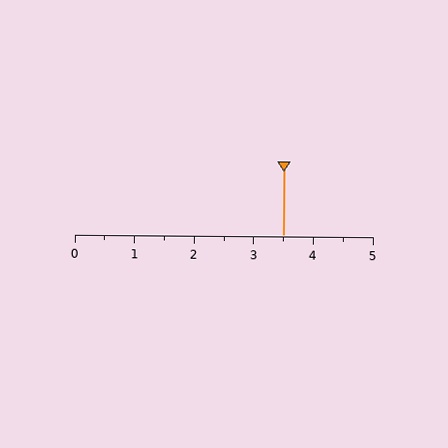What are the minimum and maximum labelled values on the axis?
The axis runs from 0 to 5.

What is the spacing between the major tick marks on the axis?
The major ticks are spaced 1 apart.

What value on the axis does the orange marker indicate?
The marker indicates approximately 3.5.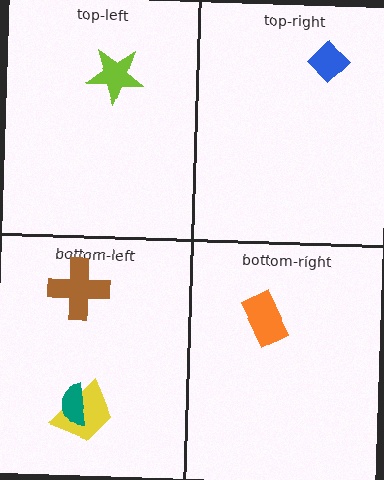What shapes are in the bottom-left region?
The brown cross, the yellow trapezoid, the teal semicircle.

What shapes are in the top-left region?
The lime star.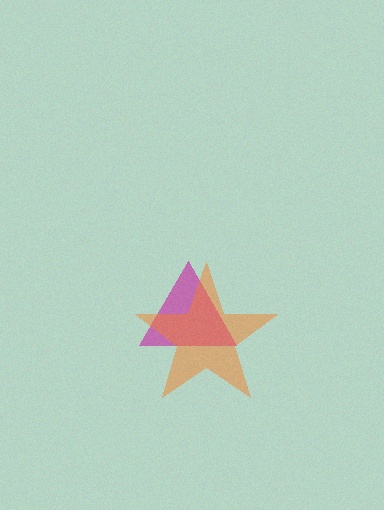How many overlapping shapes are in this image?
There are 2 overlapping shapes in the image.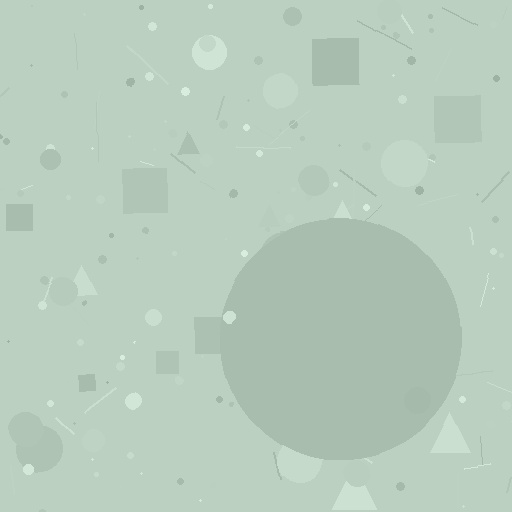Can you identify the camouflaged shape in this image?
The camouflaged shape is a circle.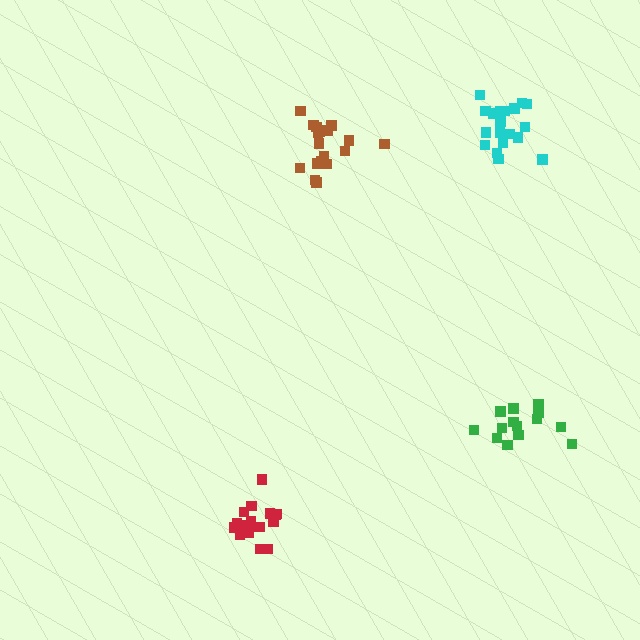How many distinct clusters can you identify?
There are 4 distinct clusters.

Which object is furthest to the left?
The red cluster is leftmost.